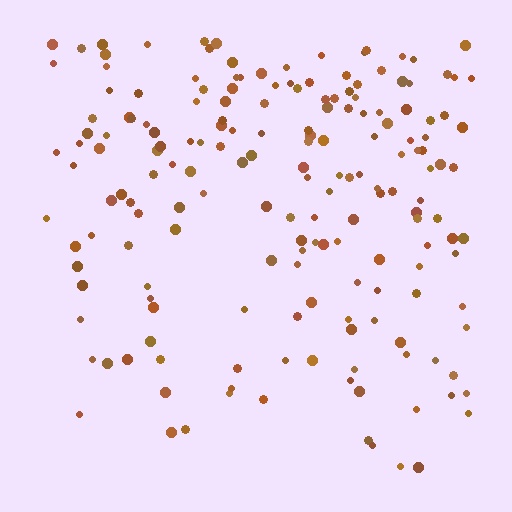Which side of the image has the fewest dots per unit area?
The bottom.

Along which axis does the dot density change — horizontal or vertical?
Vertical.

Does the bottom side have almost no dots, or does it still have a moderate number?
Still a moderate number, just noticeably fewer than the top.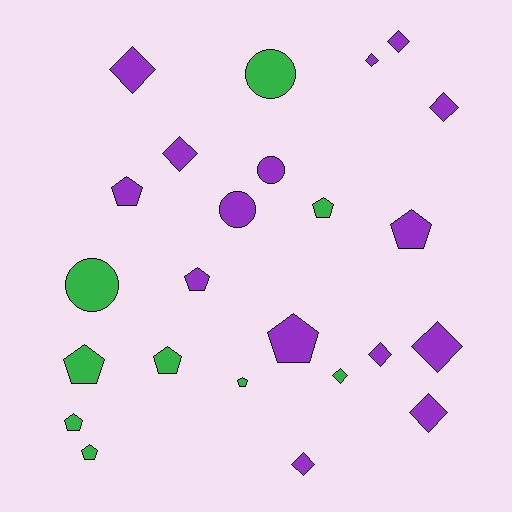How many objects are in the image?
There are 24 objects.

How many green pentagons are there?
There are 6 green pentagons.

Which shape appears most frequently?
Pentagon, with 10 objects.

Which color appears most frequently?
Purple, with 15 objects.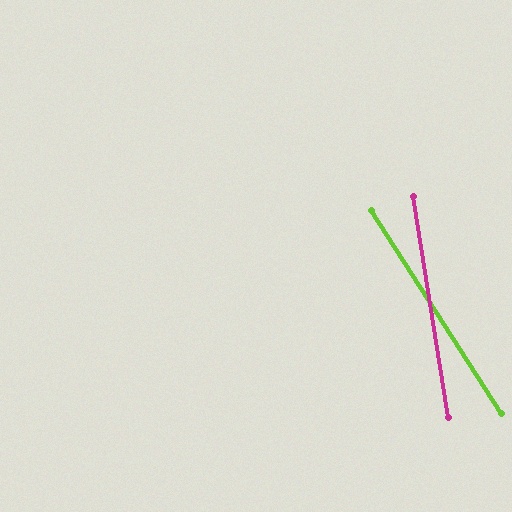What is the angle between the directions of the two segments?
Approximately 24 degrees.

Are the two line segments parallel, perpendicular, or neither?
Neither parallel nor perpendicular — they differ by about 24°.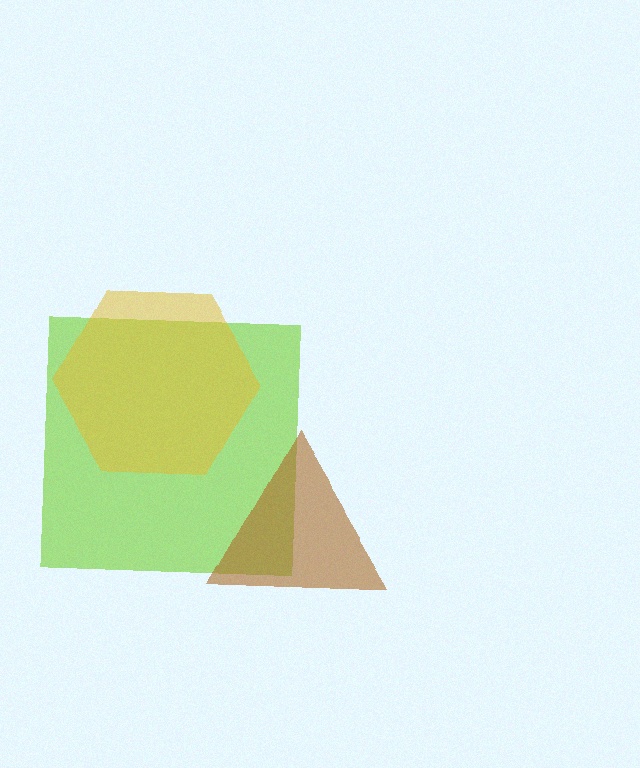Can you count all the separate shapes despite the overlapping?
Yes, there are 3 separate shapes.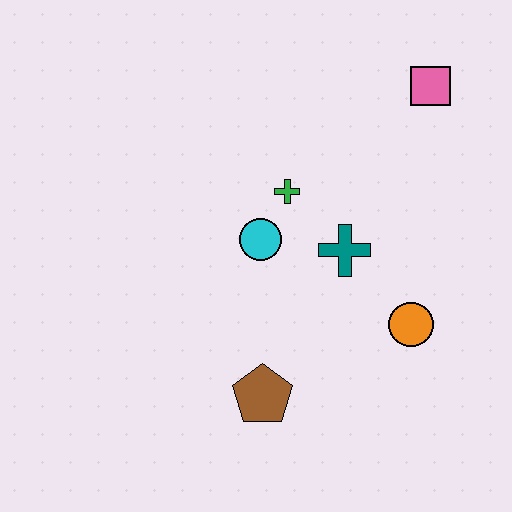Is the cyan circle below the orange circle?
No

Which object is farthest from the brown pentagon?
The pink square is farthest from the brown pentagon.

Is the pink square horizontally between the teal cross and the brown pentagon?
No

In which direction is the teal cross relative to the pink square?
The teal cross is below the pink square.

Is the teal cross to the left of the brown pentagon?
No